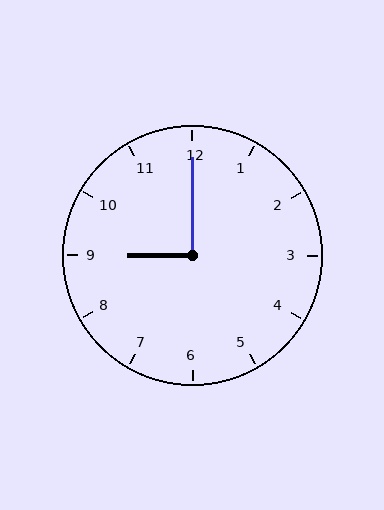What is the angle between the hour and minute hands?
Approximately 90 degrees.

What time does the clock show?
9:00.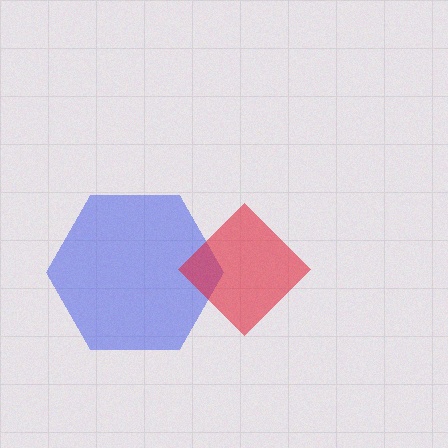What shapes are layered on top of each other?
The layered shapes are: a blue hexagon, a red diamond.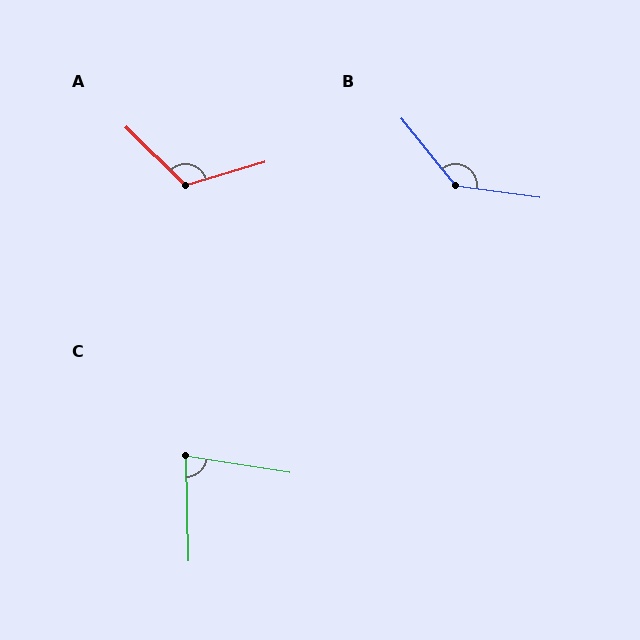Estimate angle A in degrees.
Approximately 119 degrees.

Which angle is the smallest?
C, at approximately 80 degrees.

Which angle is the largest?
B, at approximately 136 degrees.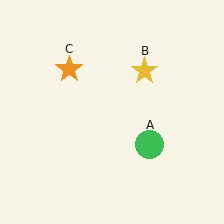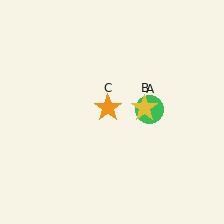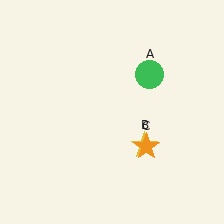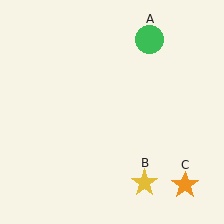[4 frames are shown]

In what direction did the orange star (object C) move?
The orange star (object C) moved down and to the right.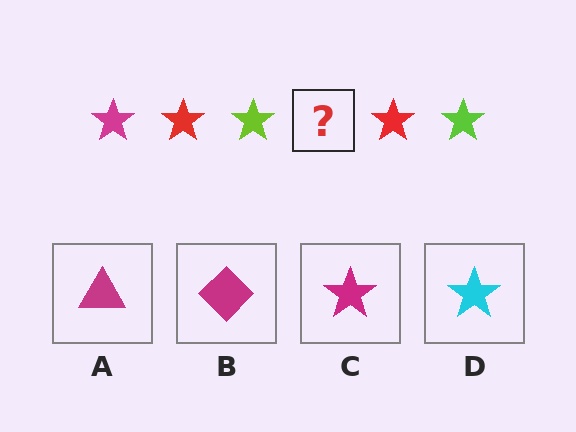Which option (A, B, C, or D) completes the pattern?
C.